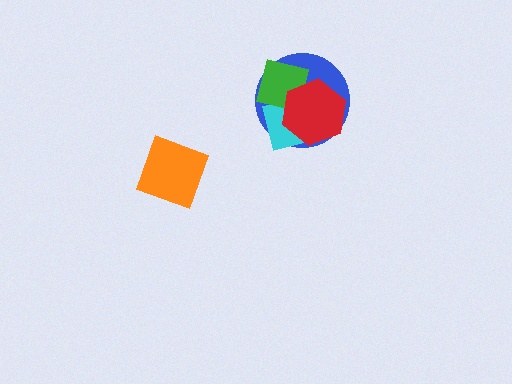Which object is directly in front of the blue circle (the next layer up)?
The cyan square is directly in front of the blue circle.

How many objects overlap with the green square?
3 objects overlap with the green square.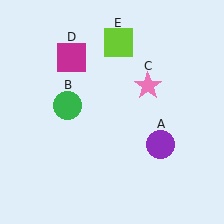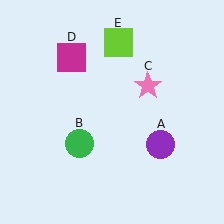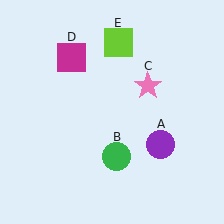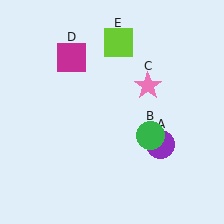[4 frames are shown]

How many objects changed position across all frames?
1 object changed position: green circle (object B).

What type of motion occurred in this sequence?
The green circle (object B) rotated counterclockwise around the center of the scene.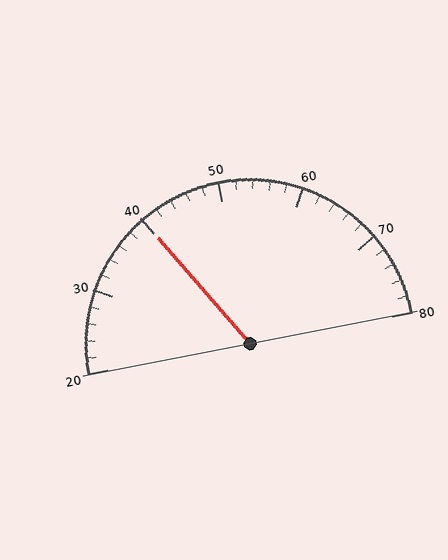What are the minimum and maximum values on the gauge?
The gauge ranges from 20 to 80.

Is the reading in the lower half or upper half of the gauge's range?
The reading is in the lower half of the range (20 to 80).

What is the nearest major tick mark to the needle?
The nearest major tick mark is 40.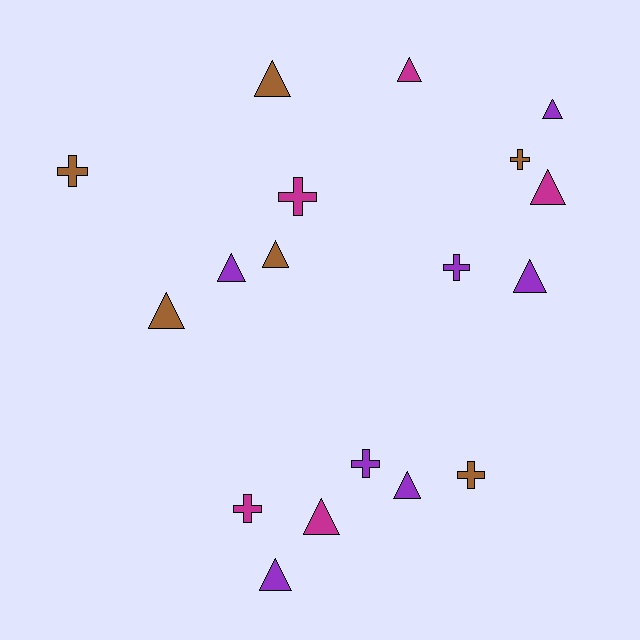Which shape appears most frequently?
Triangle, with 11 objects.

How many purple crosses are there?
There are 2 purple crosses.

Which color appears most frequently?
Purple, with 7 objects.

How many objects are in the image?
There are 18 objects.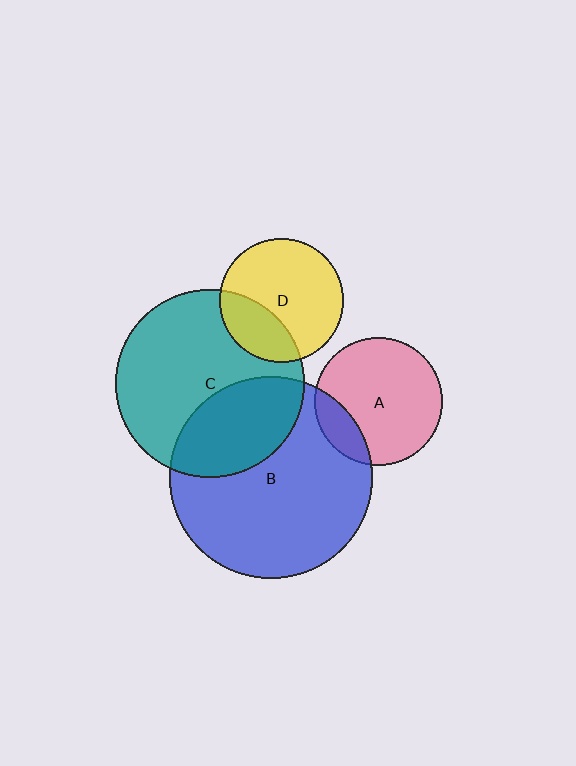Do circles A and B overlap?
Yes.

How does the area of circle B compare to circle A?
Approximately 2.5 times.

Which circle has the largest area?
Circle B (blue).